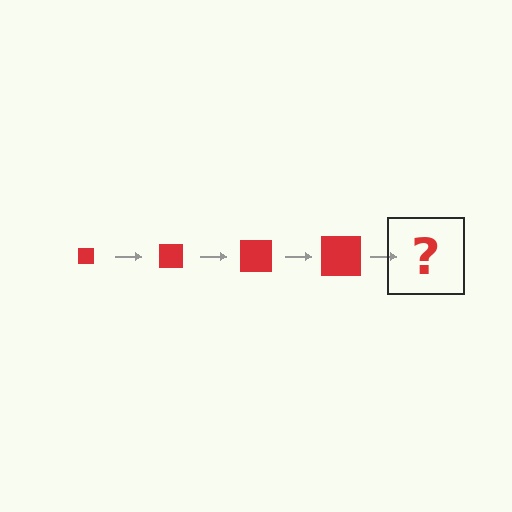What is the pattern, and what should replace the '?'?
The pattern is that the square gets progressively larger each step. The '?' should be a red square, larger than the previous one.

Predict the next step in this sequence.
The next step is a red square, larger than the previous one.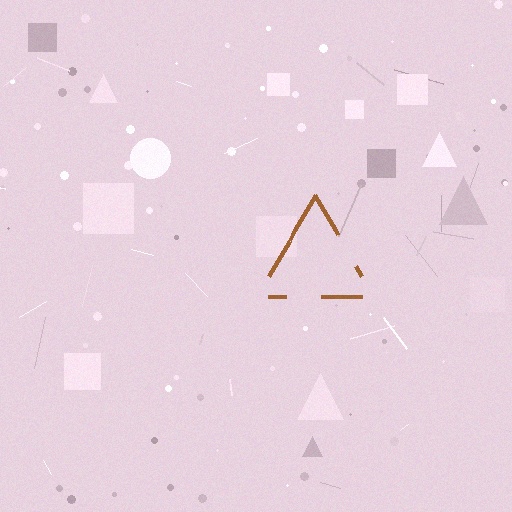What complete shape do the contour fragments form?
The contour fragments form a triangle.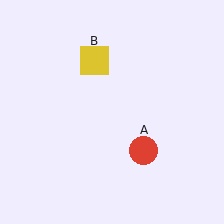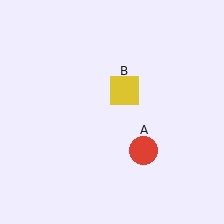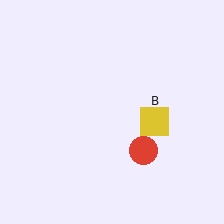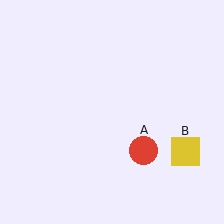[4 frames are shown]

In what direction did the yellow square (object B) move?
The yellow square (object B) moved down and to the right.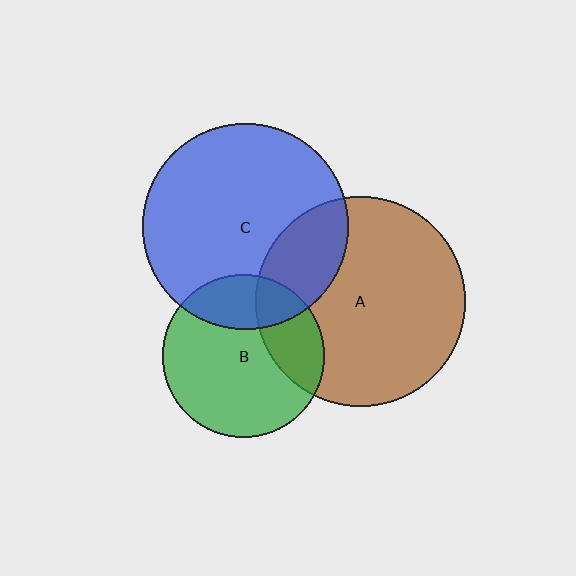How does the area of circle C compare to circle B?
Approximately 1.6 times.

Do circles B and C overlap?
Yes.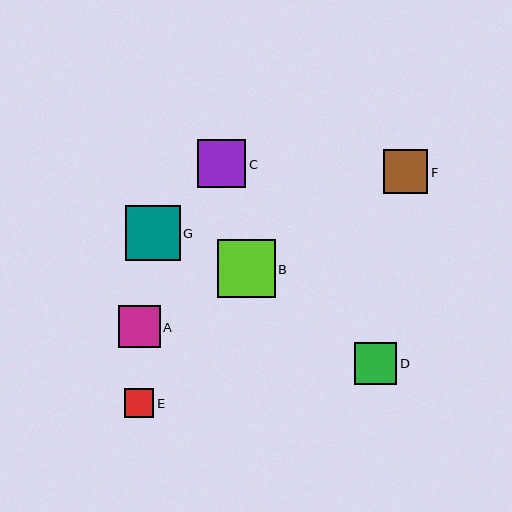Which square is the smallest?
Square E is the smallest with a size of approximately 29 pixels.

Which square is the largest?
Square B is the largest with a size of approximately 58 pixels.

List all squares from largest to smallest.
From largest to smallest: B, G, C, F, D, A, E.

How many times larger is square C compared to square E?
Square C is approximately 1.7 times the size of square E.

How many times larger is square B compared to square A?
Square B is approximately 1.4 times the size of square A.